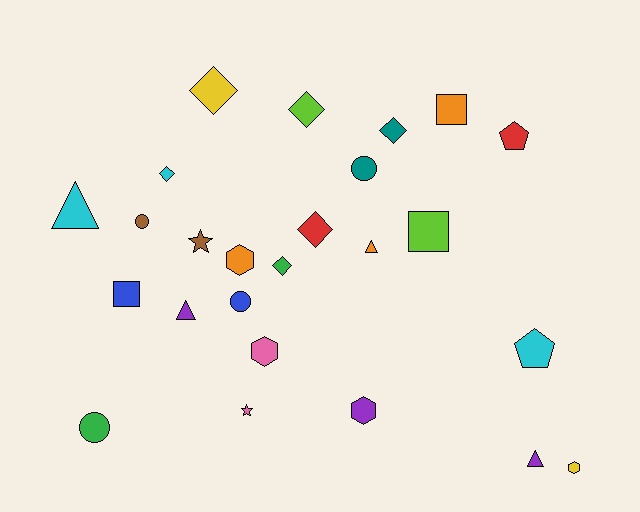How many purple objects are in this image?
There are 3 purple objects.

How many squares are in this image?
There are 3 squares.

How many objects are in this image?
There are 25 objects.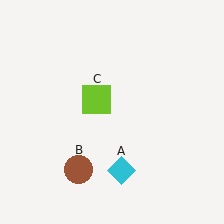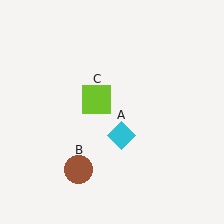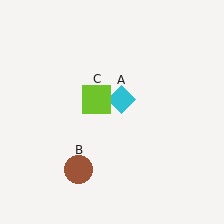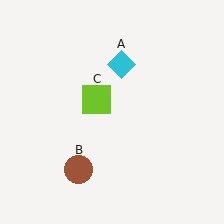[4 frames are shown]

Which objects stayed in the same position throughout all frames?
Brown circle (object B) and lime square (object C) remained stationary.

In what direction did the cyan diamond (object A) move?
The cyan diamond (object A) moved up.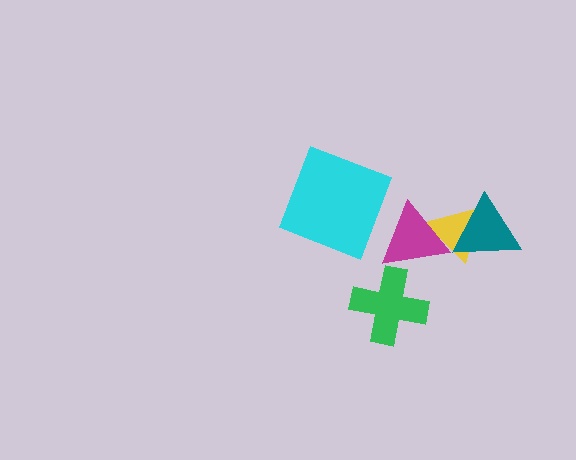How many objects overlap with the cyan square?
0 objects overlap with the cyan square.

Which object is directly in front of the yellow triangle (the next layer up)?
The teal triangle is directly in front of the yellow triangle.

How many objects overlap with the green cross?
0 objects overlap with the green cross.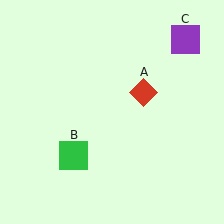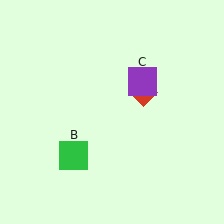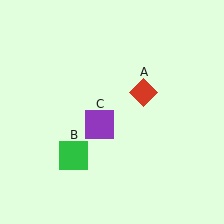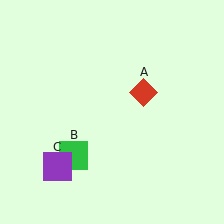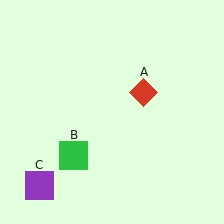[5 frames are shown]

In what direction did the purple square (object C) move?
The purple square (object C) moved down and to the left.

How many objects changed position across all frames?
1 object changed position: purple square (object C).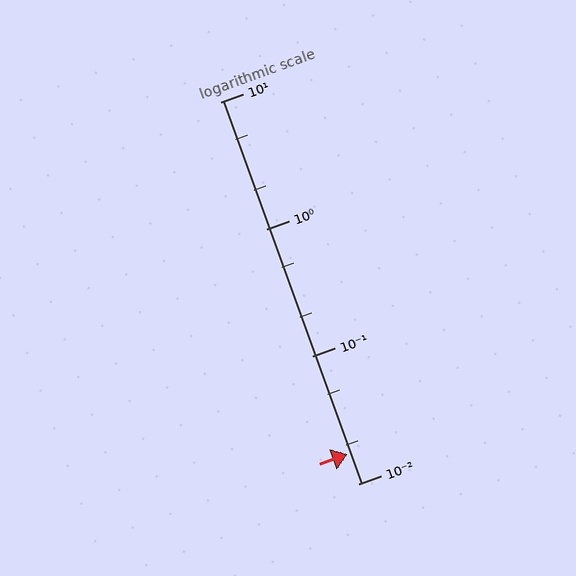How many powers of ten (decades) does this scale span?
The scale spans 3 decades, from 0.01 to 10.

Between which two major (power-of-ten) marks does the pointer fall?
The pointer is between 0.01 and 0.1.